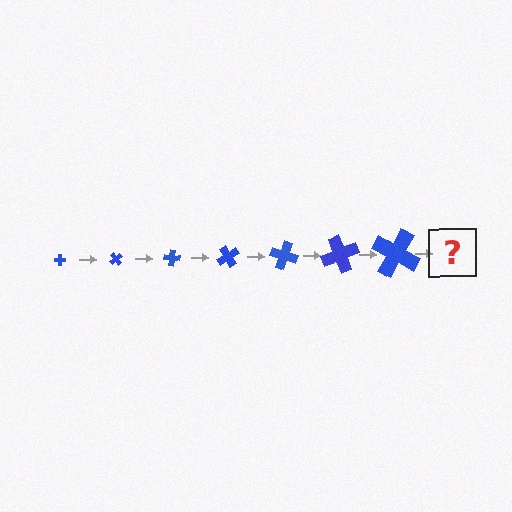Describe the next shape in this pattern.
It should be a cross, larger than the previous one and rotated 350 degrees from the start.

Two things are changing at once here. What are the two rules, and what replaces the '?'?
The two rules are that the cross grows larger each step and it rotates 50 degrees each step. The '?' should be a cross, larger than the previous one and rotated 350 degrees from the start.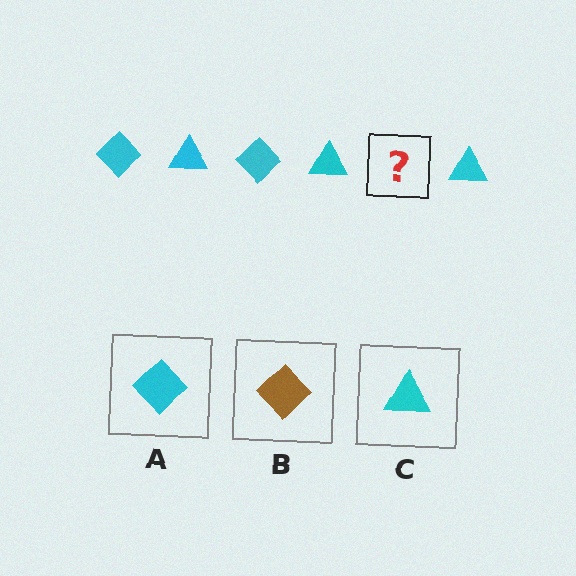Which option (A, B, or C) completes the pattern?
A.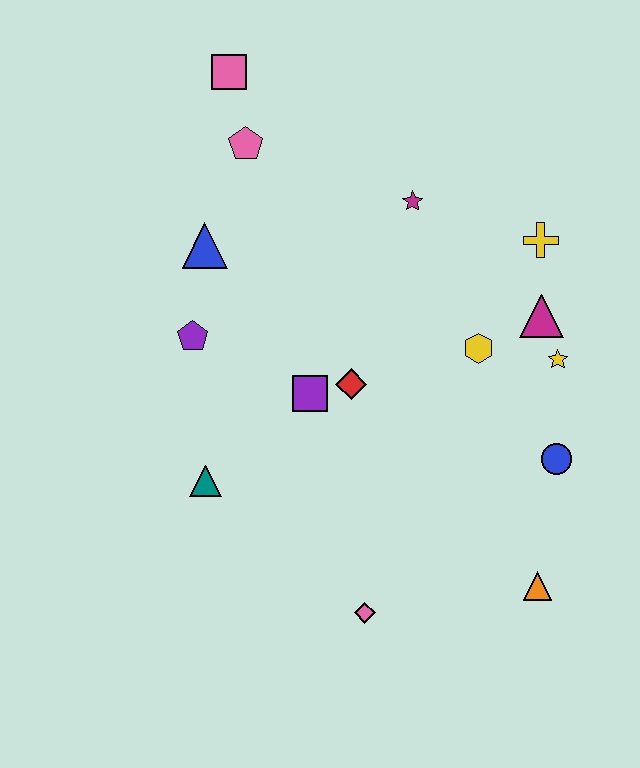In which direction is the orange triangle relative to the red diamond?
The orange triangle is below the red diamond.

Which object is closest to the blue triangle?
The purple pentagon is closest to the blue triangle.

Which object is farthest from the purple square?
The pink square is farthest from the purple square.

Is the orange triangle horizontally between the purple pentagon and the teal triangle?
No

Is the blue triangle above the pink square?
No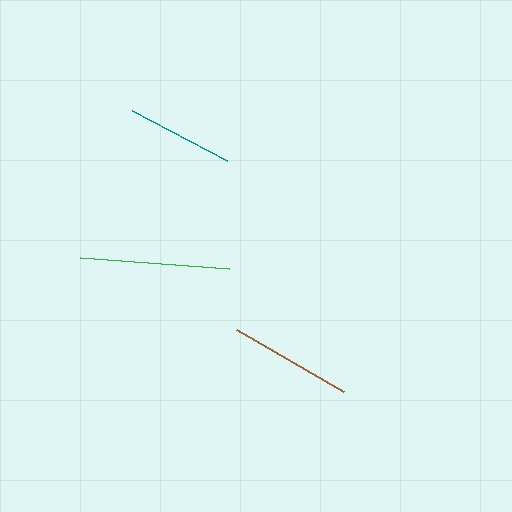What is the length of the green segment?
The green segment is approximately 149 pixels long.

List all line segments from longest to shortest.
From longest to shortest: green, brown, teal.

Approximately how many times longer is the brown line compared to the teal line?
The brown line is approximately 1.1 times the length of the teal line.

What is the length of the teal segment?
The teal segment is approximately 108 pixels long.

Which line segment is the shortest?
The teal line is the shortest at approximately 108 pixels.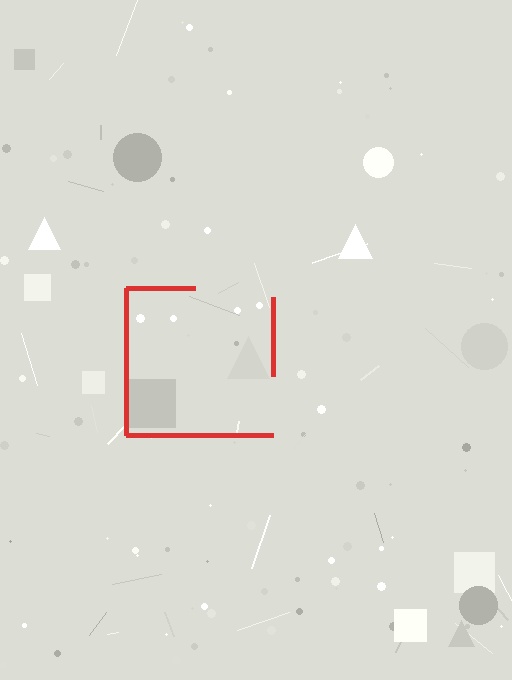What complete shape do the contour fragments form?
The contour fragments form a square.